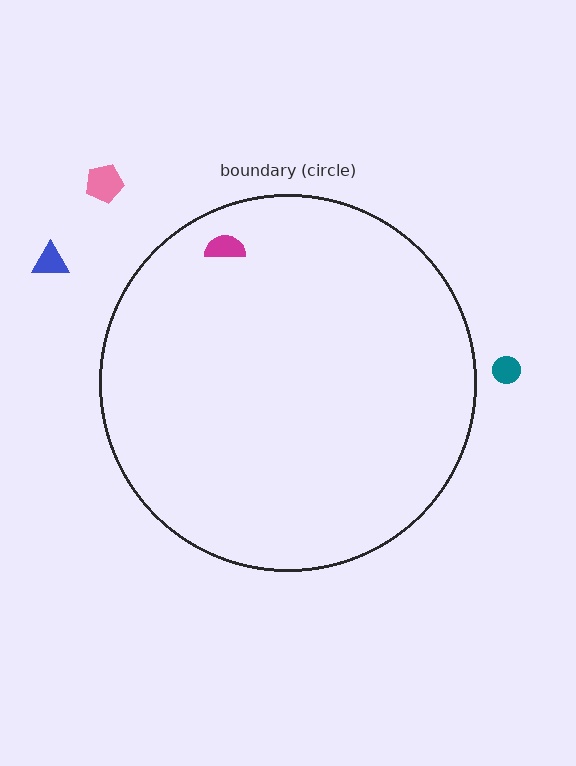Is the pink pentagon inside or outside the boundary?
Outside.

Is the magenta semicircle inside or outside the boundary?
Inside.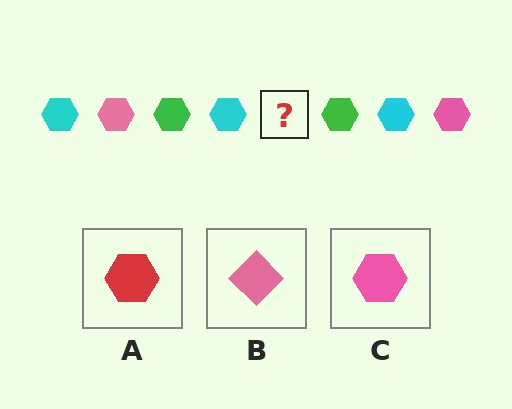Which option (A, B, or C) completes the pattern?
C.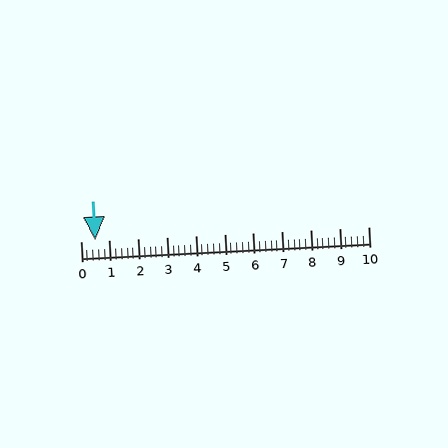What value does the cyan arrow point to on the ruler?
The cyan arrow points to approximately 0.5.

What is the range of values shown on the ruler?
The ruler shows values from 0 to 10.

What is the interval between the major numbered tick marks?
The major tick marks are spaced 1 units apart.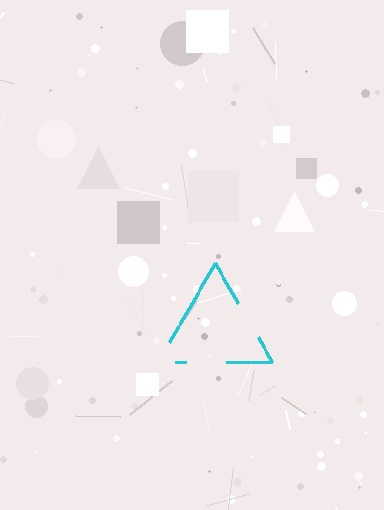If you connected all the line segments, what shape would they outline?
They would outline a triangle.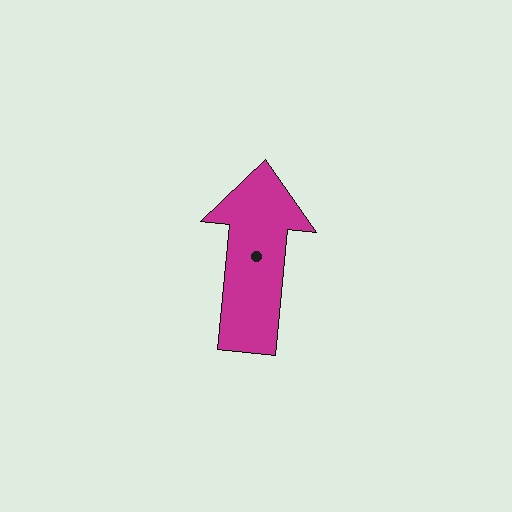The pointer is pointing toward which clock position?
Roughly 12 o'clock.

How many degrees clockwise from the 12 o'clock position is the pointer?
Approximately 6 degrees.